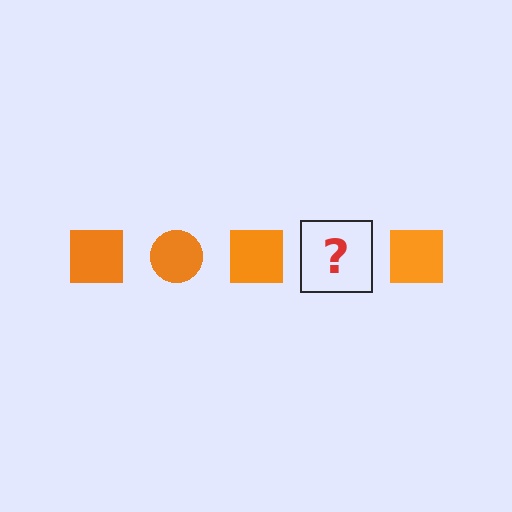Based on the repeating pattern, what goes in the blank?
The blank should be an orange circle.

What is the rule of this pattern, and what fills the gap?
The rule is that the pattern cycles through square, circle shapes in orange. The gap should be filled with an orange circle.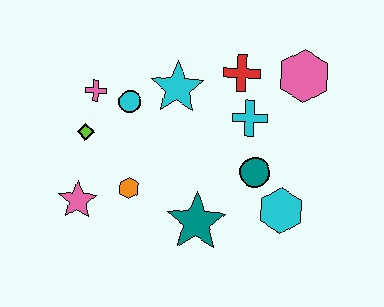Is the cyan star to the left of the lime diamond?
No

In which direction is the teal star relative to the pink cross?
The teal star is below the pink cross.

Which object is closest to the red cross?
The cyan cross is closest to the red cross.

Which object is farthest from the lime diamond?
The pink hexagon is farthest from the lime diamond.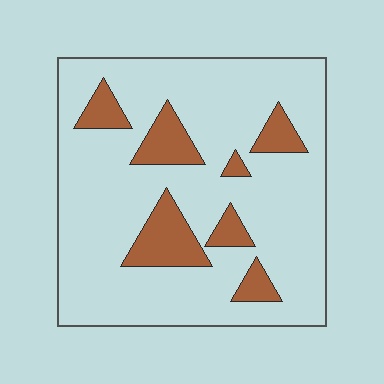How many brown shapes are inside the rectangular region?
7.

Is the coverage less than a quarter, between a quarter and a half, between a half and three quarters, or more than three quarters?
Less than a quarter.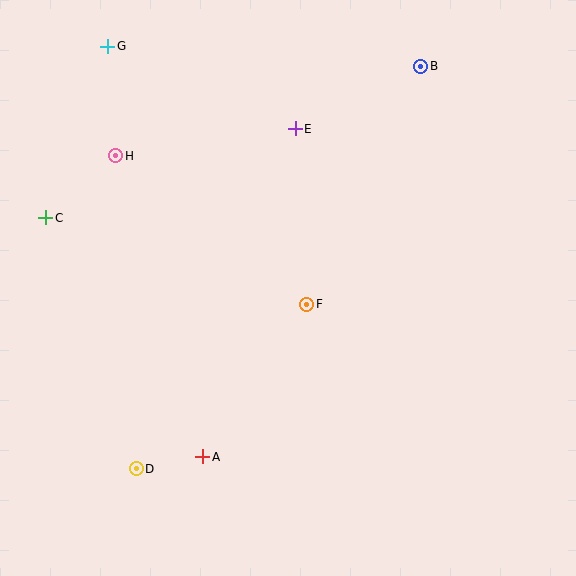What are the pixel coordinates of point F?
Point F is at (307, 304).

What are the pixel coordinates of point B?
Point B is at (421, 66).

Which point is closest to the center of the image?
Point F at (307, 304) is closest to the center.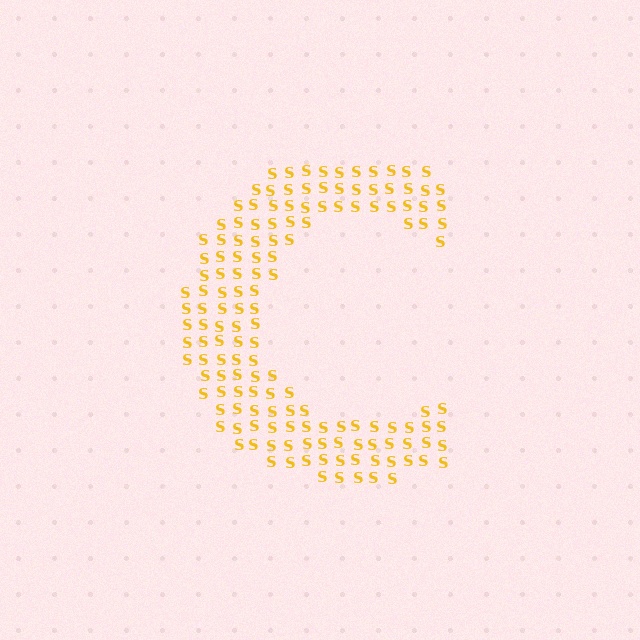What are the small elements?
The small elements are letter S's.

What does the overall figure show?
The overall figure shows the letter C.